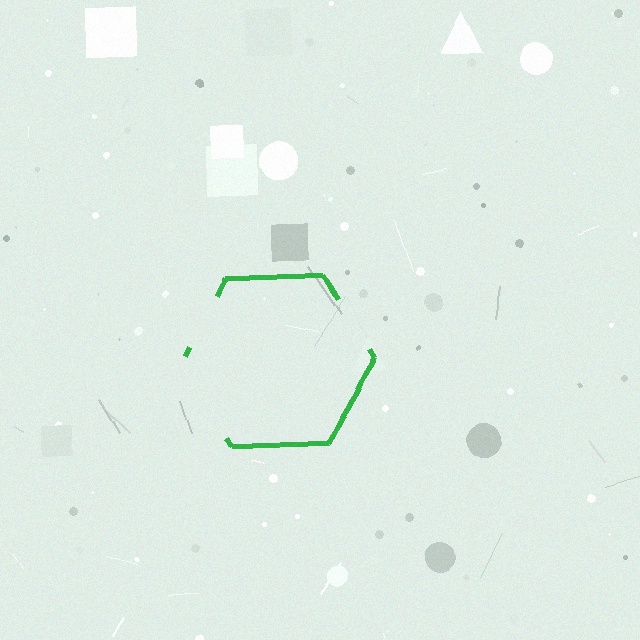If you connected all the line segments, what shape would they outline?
They would outline a hexagon.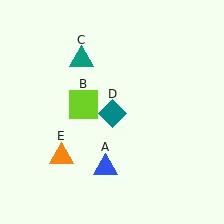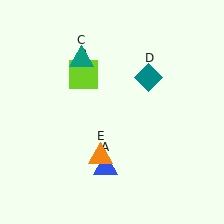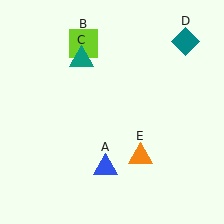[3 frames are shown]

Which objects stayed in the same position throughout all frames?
Blue triangle (object A) and teal triangle (object C) remained stationary.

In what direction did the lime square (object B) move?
The lime square (object B) moved up.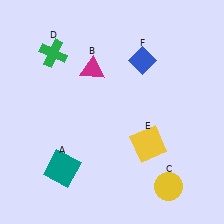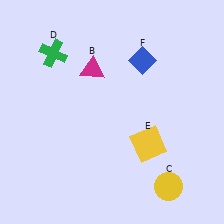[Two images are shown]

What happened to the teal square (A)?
The teal square (A) was removed in Image 2. It was in the bottom-left area of Image 1.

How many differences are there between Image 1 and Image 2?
There is 1 difference between the two images.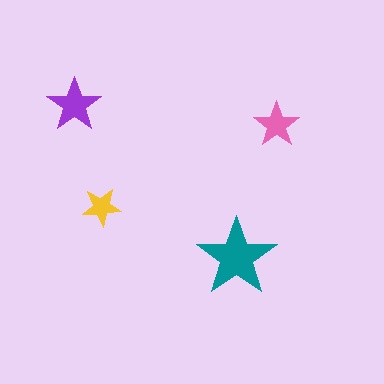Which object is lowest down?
The teal star is bottommost.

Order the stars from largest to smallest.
the teal one, the purple one, the pink one, the yellow one.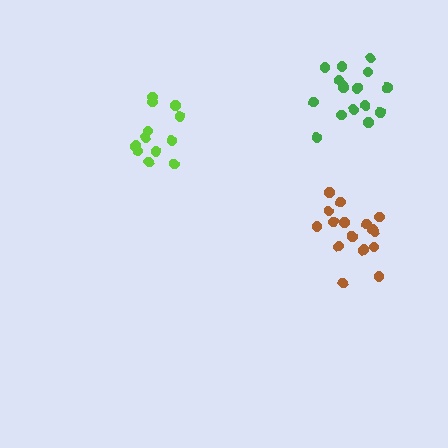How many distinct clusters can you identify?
There are 3 distinct clusters.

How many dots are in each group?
Group 1: 16 dots, Group 2: 13 dots, Group 3: 16 dots (45 total).